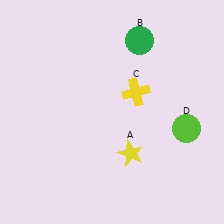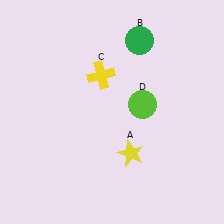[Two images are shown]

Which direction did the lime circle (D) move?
The lime circle (D) moved left.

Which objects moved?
The objects that moved are: the yellow cross (C), the lime circle (D).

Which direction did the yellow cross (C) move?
The yellow cross (C) moved left.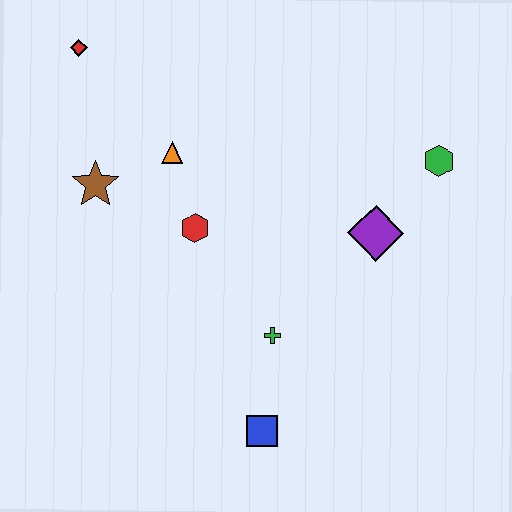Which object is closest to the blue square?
The green cross is closest to the blue square.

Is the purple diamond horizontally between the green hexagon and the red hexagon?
Yes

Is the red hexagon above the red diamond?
No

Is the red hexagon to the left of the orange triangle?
No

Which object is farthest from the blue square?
The red diamond is farthest from the blue square.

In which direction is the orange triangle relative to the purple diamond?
The orange triangle is to the left of the purple diamond.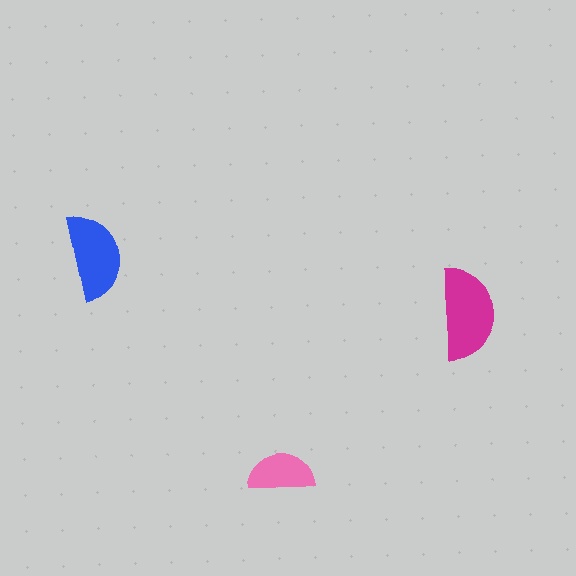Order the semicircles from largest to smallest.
the magenta one, the blue one, the pink one.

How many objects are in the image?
There are 3 objects in the image.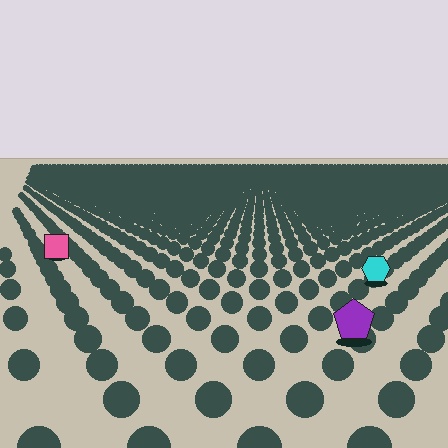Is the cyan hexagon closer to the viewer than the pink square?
Yes. The cyan hexagon is closer — you can tell from the texture gradient: the ground texture is coarser near it.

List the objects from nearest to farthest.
From nearest to farthest: the purple pentagon, the cyan hexagon, the pink square.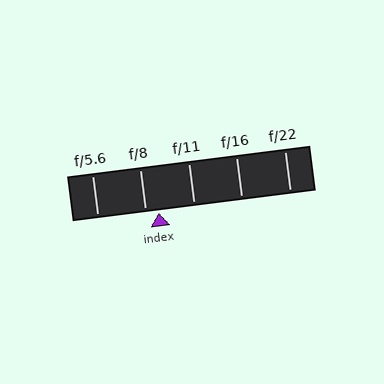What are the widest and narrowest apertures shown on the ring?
The widest aperture shown is f/5.6 and the narrowest is f/22.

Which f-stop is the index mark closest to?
The index mark is closest to f/8.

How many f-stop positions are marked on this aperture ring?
There are 5 f-stop positions marked.